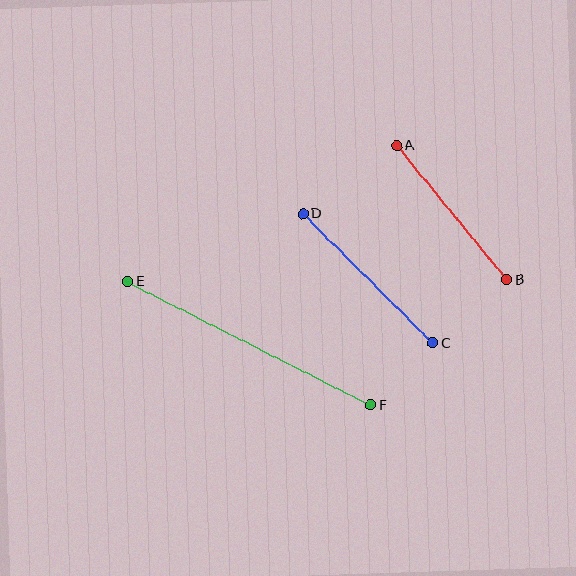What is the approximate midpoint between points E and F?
The midpoint is at approximately (249, 343) pixels.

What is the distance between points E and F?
The distance is approximately 273 pixels.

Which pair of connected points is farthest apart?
Points E and F are farthest apart.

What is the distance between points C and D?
The distance is approximately 184 pixels.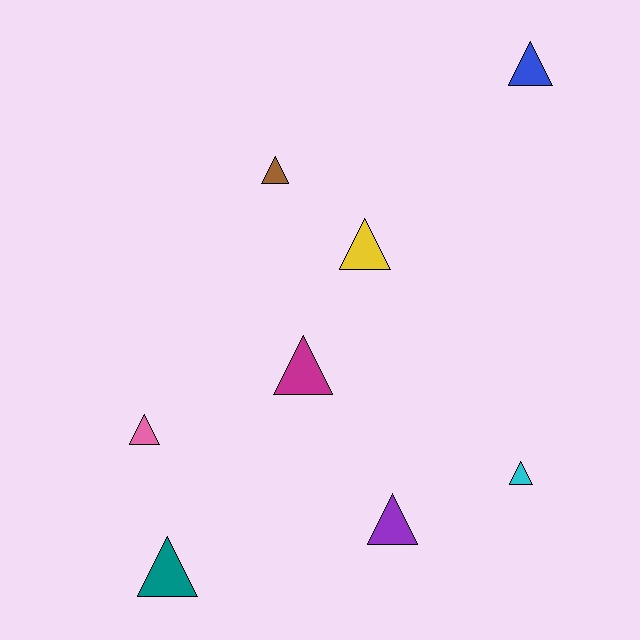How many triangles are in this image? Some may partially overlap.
There are 8 triangles.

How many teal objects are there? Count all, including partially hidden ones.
There is 1 teal object.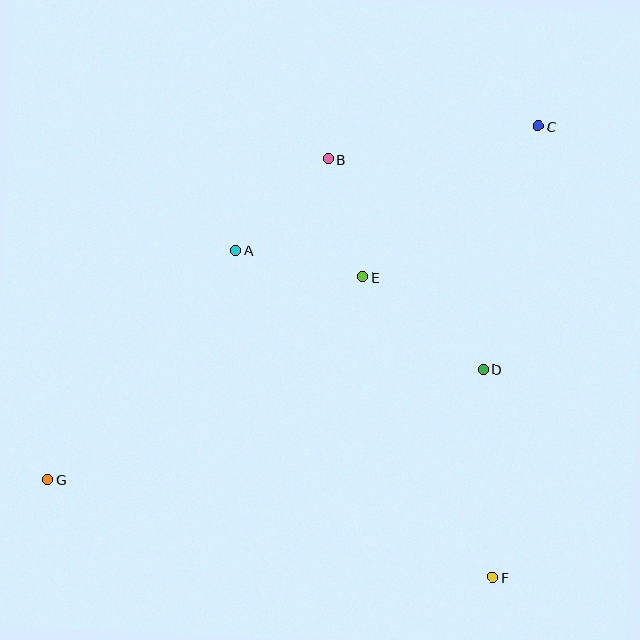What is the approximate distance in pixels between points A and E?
The distance between A and E is approximately 129 pixels.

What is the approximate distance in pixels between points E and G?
The distance between E and G is approximately 374 pixels.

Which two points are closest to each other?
Points B and E are closest to each other.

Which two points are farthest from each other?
Points C and G are farthest from each other.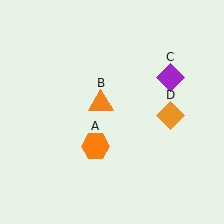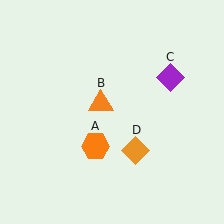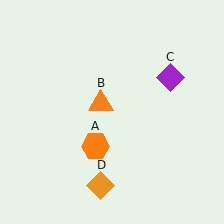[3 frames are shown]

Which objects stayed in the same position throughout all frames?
Orange hexagon (object A) and orange triangle (object B) and purple diamond (object C) remained stationary.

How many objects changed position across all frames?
1 object changed position: orange diamond (object D).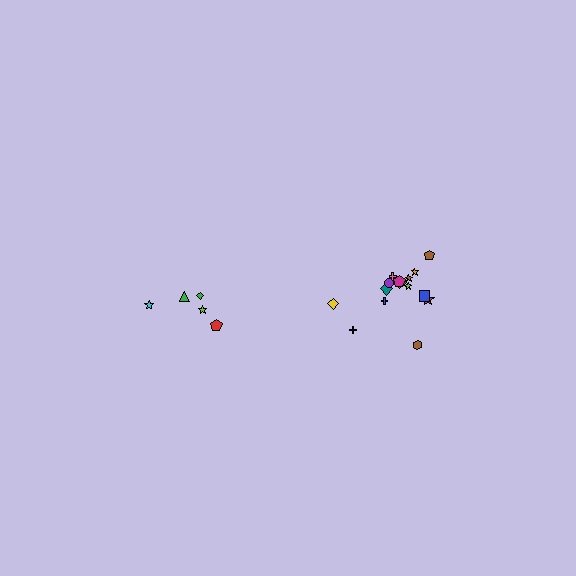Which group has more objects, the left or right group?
The right group.